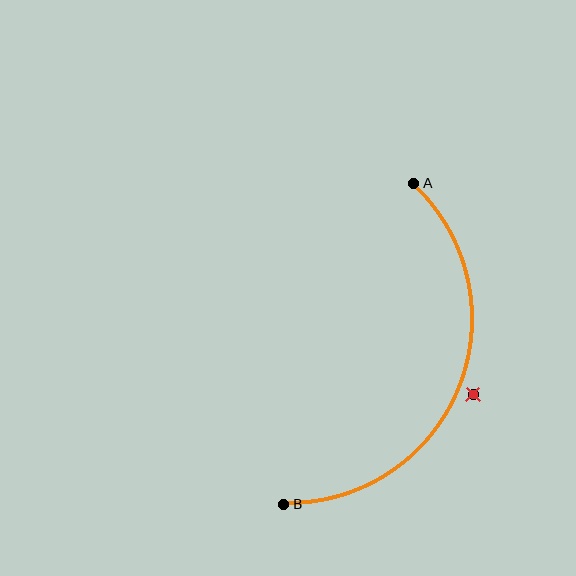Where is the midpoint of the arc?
The arc midpoint is the point on the curve farthest from the straight line joining A and B. It sits to the right of that line.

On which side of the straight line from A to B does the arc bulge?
The arc bulges to the right of the straight line connecting A and B.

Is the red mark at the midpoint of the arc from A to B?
No — the red mark does not lie on the arc at all. It sits slightly outside the curve.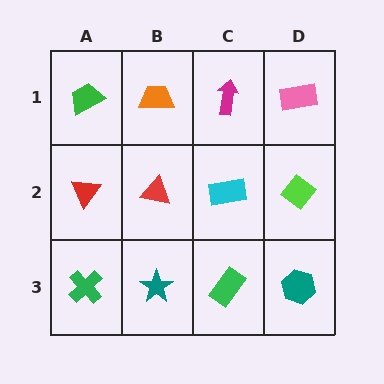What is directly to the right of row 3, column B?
A green rectangle.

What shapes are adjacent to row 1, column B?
A red triangle (row 2, column B), a green trapezoid (row 1, column A), a magenta arrow (row 1, column C).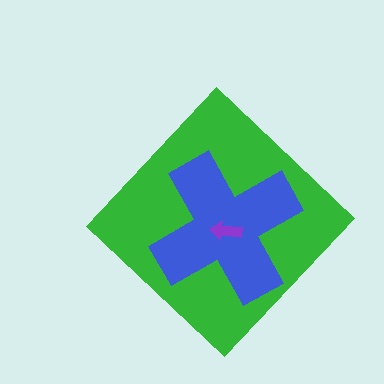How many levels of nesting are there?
3.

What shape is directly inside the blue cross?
The purple arrow.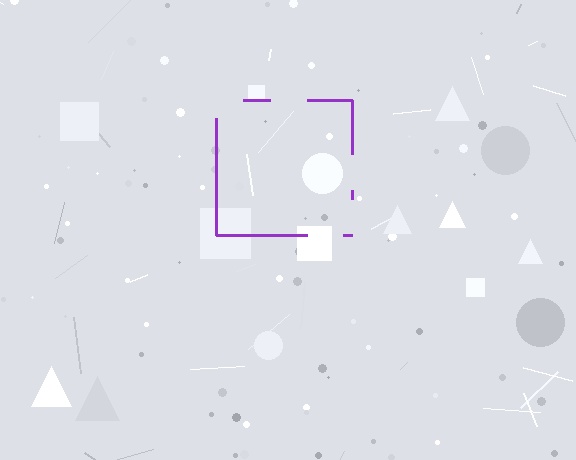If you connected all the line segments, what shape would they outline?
They would outline a square.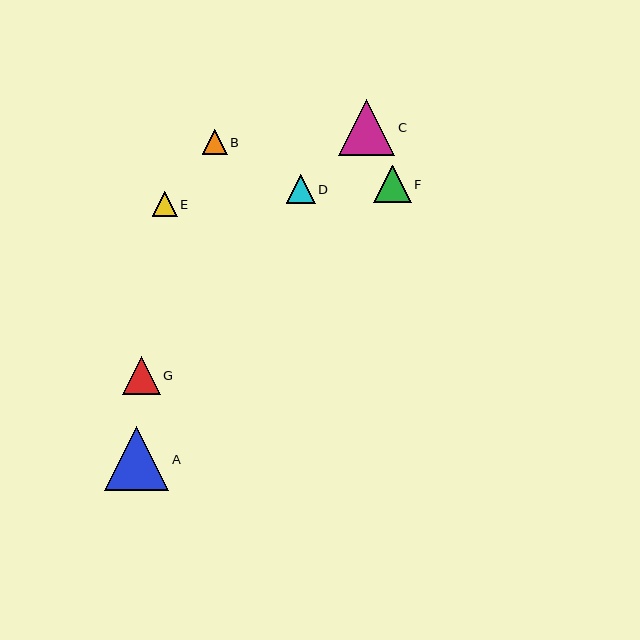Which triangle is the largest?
Triangle A is the largest with a size of approximately 64 pixels.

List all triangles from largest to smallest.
From largest to smallest: A, C, G, F, D, B, E.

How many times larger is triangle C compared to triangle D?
Triangle C is approximately 1.9 times the size of triangle D.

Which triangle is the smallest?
Triangle E is the smallest with a size of approximately 24 pixels.